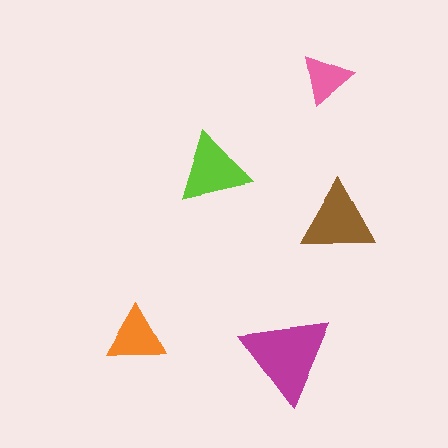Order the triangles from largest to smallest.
the magenta one, the brown one, the lime one, the orange one, the pink one.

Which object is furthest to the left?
The orange triangle is leftmost.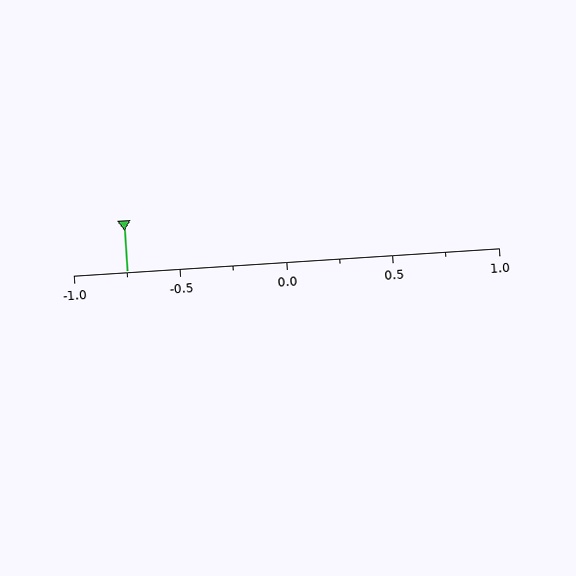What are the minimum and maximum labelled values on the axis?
The axis runs from -1.0 to 1.0.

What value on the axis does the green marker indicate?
The marker indicates approximately -0.75.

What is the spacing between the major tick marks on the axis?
The major ticks are spaced 0.5 apart.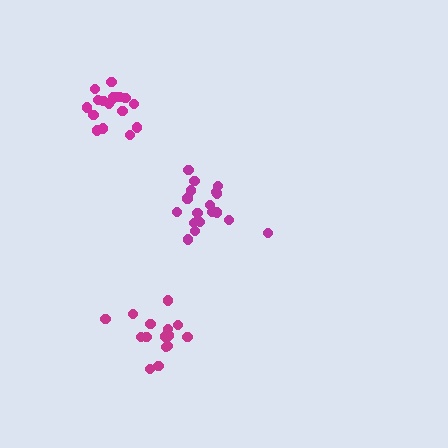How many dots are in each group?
Group 1: 19 dots, Group 2: 18 dots, Group 3: 15 dots (52 total).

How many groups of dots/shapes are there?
There are 3 groups.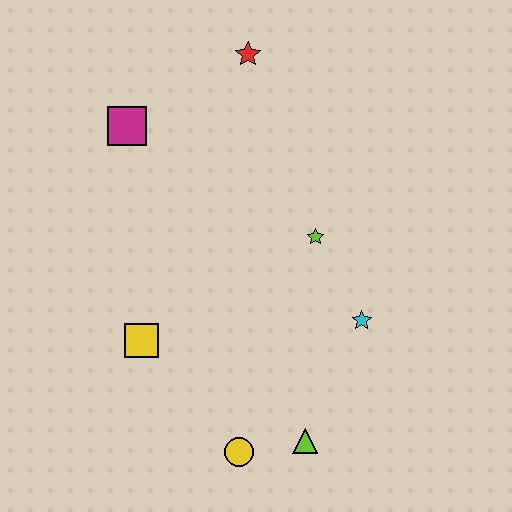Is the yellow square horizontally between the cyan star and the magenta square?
Yes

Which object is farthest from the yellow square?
The red star is farthest from the yellow square.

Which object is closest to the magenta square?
The red star is closest to the magenta square.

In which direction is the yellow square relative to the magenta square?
The yellow square is below the magenta square.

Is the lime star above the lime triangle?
Yes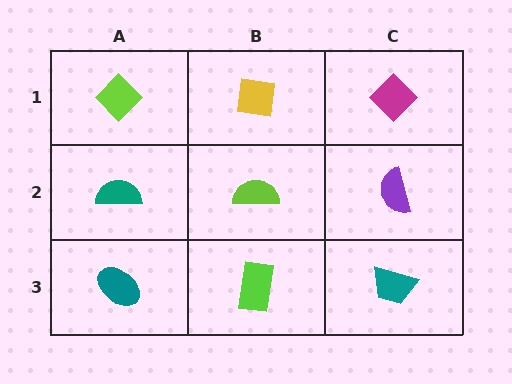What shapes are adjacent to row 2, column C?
A magenta diamond (row 1, column C), a teal trapezoid (row 3, column C), a lime semicircle (row 2, column B).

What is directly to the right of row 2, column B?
A purple semicircle.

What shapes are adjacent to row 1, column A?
A teal semicircle (row 2, column A), a yellow square (row 1, column B).